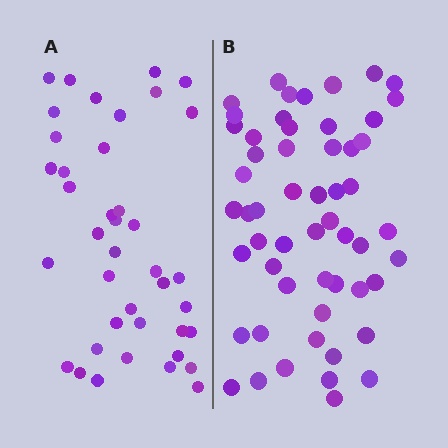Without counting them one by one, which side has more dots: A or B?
Region B (the right region) has more dots.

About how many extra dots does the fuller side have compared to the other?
Region B has approximately 15 more dots than region A.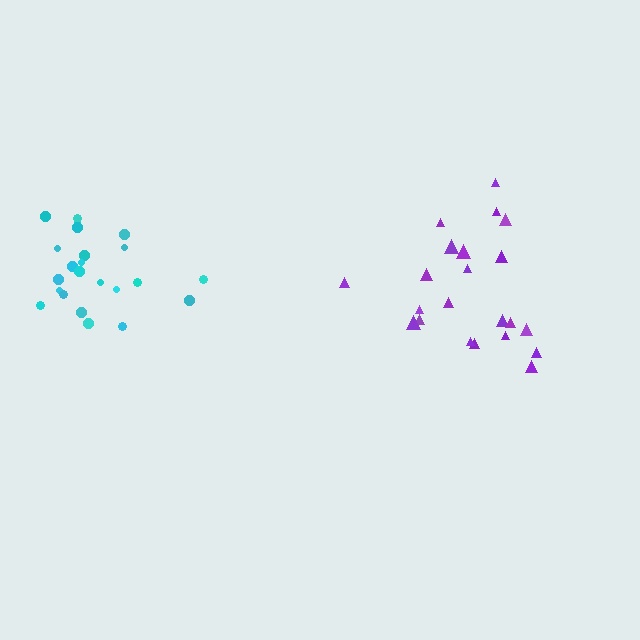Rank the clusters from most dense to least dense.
cyan, purple.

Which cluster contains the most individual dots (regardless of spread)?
Cyan (24).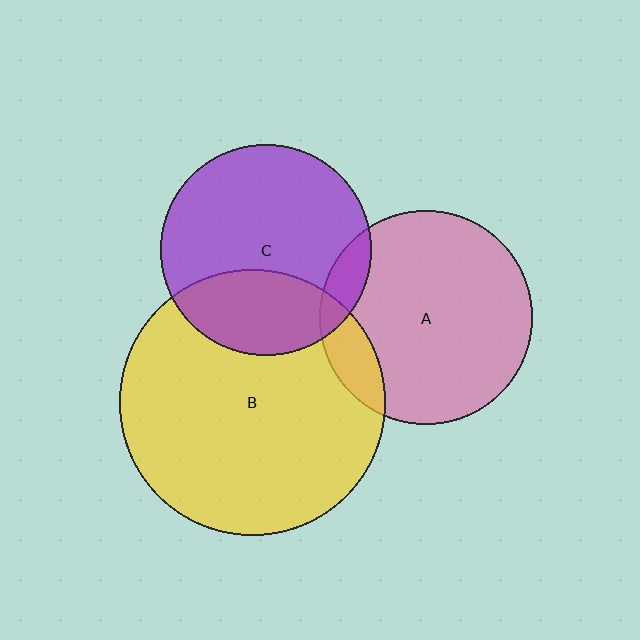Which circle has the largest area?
Circle B (yellow).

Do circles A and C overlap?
Yes.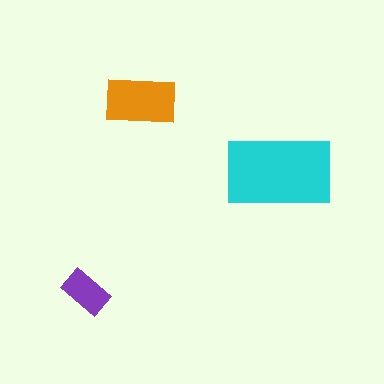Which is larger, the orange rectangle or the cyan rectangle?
The cyan one.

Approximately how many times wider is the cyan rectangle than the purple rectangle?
About 2.5 times wider.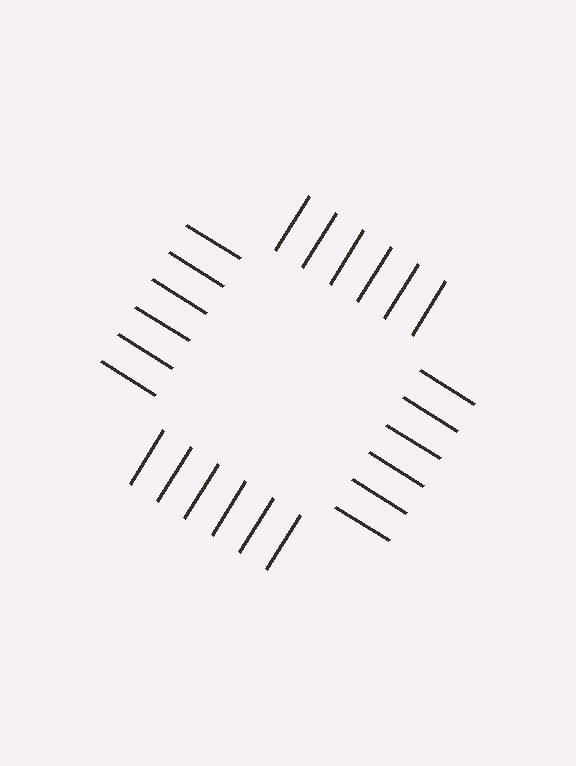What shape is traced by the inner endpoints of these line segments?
An illusory square — the line segments terminate on its edges but no continuous stroke is drawn.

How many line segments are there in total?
24 — 6 along each of the 4 edges.